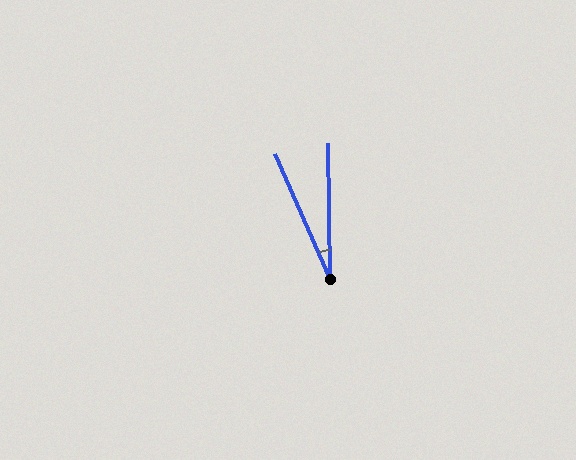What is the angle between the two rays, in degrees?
Approximately 23 degrees.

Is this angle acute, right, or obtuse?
It is acute.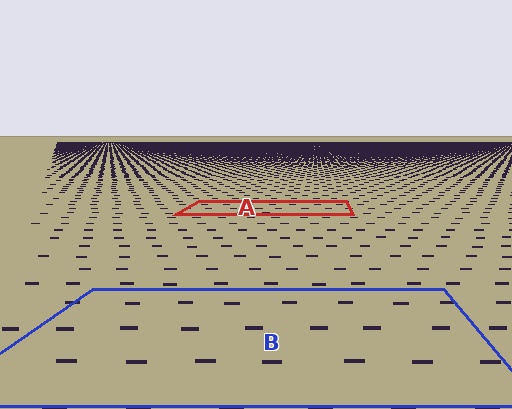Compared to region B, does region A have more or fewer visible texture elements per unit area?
Region A has more texture elements per unit area — they are packed more densely because it is farther away.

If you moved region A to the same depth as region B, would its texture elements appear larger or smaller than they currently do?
They would appear larger. At a closer depth, the same texture elements are projected at a bigger on-screen size.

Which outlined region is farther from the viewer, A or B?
Region A is farther from the viewer — the texture elements inside it appear smaller and more densely packed.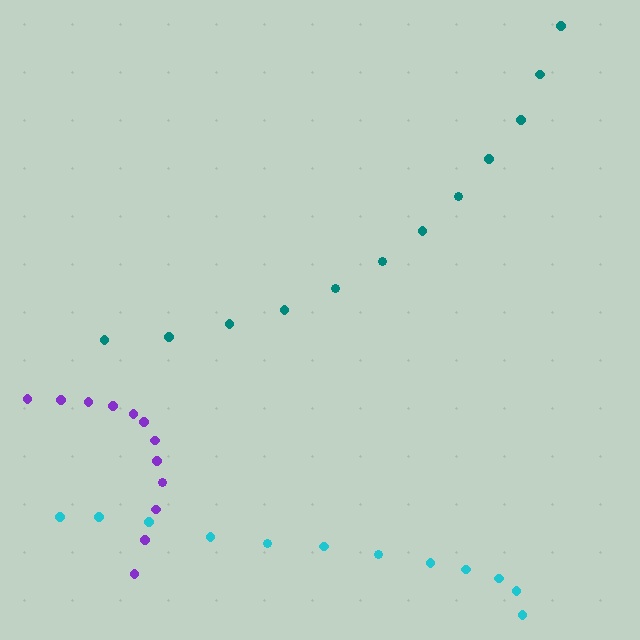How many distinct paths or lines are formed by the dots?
There are 3 distinct paths.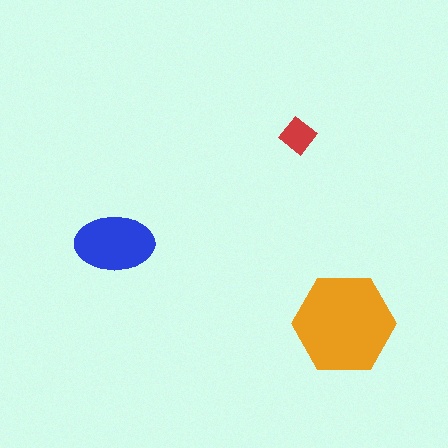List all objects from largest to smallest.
The orange hexagon, the blue ellipse, the red diamond.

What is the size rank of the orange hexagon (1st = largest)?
1st.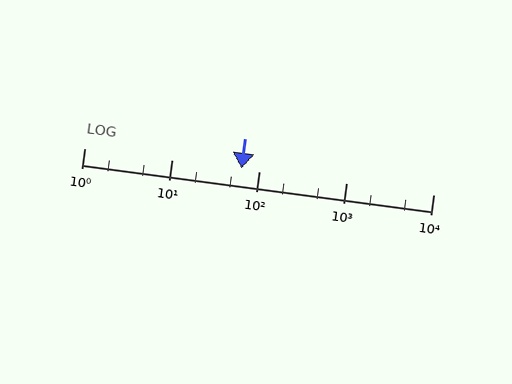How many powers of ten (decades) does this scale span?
The scale spans 4 decades, from 1 to 10000.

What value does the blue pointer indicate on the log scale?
The pointer indicates approximately 63.